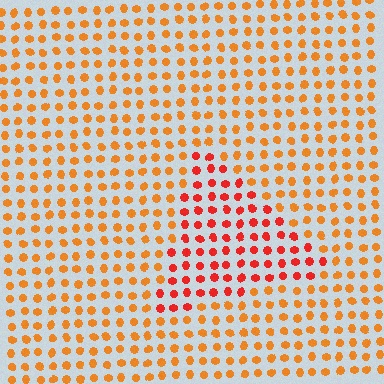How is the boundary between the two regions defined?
The boundary is defined purely by a slight shift in hue (about 29 degrees). Spacing, size, and orientation are identical on both sides.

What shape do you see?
I see a triangle.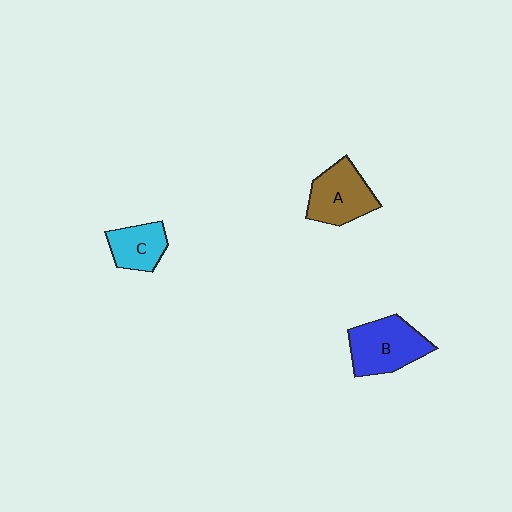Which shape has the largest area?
Shape B (blue).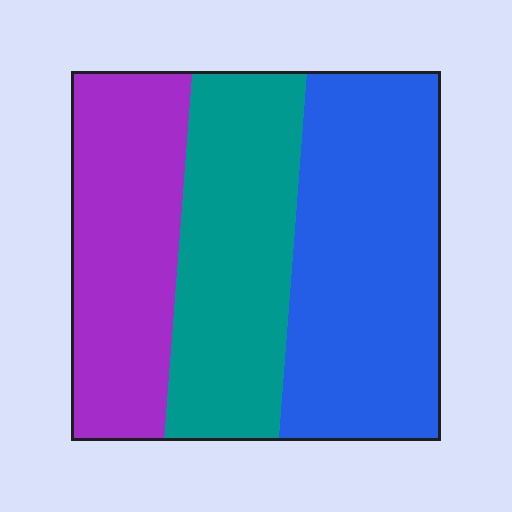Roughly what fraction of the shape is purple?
Purple covers roughly 30% of the shape.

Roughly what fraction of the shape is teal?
Teal takes up about one third (1/3) of the shape.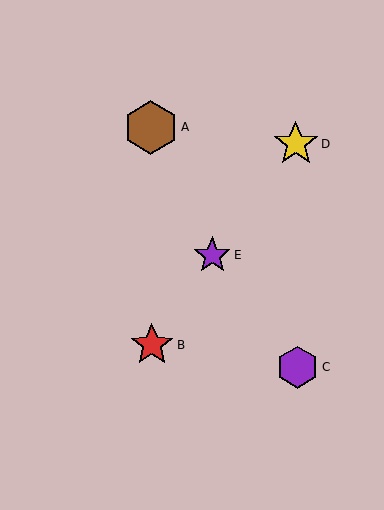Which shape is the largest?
The brown hexagon (labeled A) is the largest.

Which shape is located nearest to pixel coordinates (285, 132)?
The yellow star (labeled D) at (296, 144) is nearest to that location.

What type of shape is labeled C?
Shape C is a purple hexagon.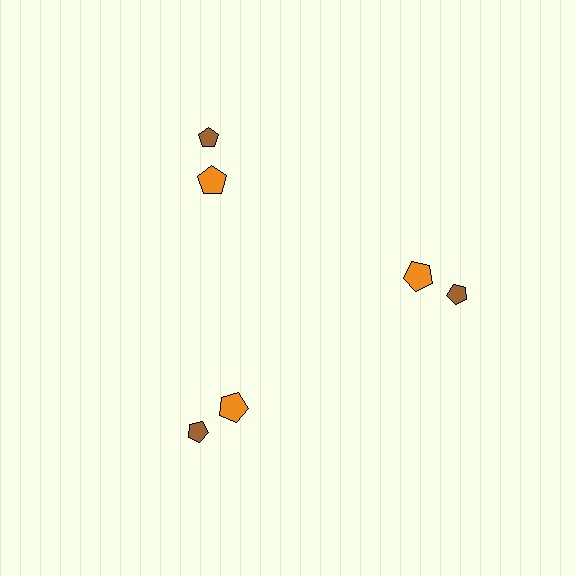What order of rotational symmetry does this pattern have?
This pattern has 3-fold rotational symmetry.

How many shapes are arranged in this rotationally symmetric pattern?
There are 6 shapes, arranged in 3 groups of 2.